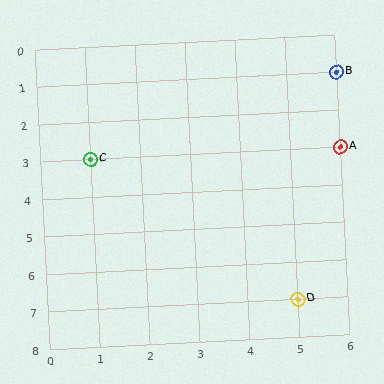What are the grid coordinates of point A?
Point A is at grid coordinates (6, 3).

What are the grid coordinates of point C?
Point C is at grid coordinates (1, 3).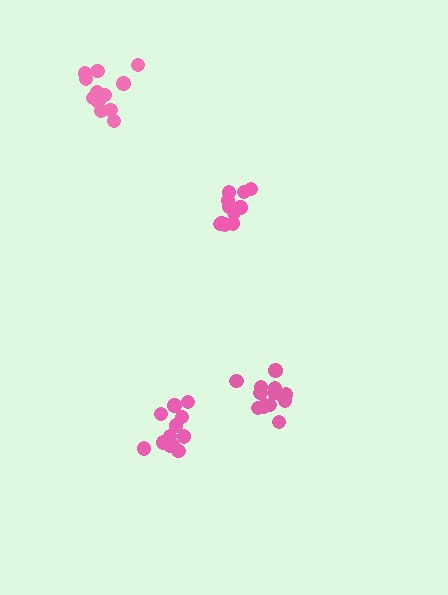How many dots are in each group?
Group 1: 12 dots, Group 2: 12 dots, Group 3: 14 dots, Group 4: 14 dots (52 total).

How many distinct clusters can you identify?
There are 4 distinct clusters.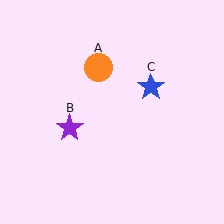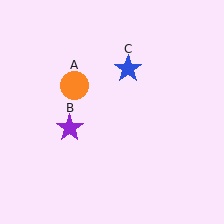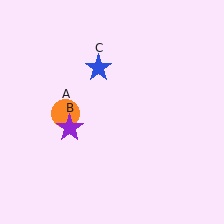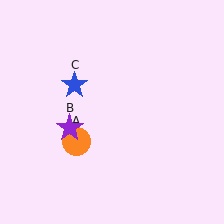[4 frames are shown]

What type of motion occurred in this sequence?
The orange circle (object A), blue star (object C) rotated counterclockwise around the center of the scene.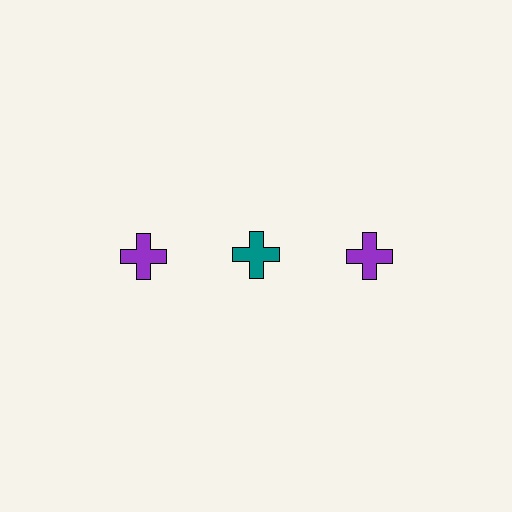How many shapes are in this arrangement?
There are 3 shapes arranged in a grid pattern.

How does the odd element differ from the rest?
It has a different color: teal instead of purple.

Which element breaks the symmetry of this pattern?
The teal cross in the top row, second from left column breaks the symmetry. All other shapes are purple crosses.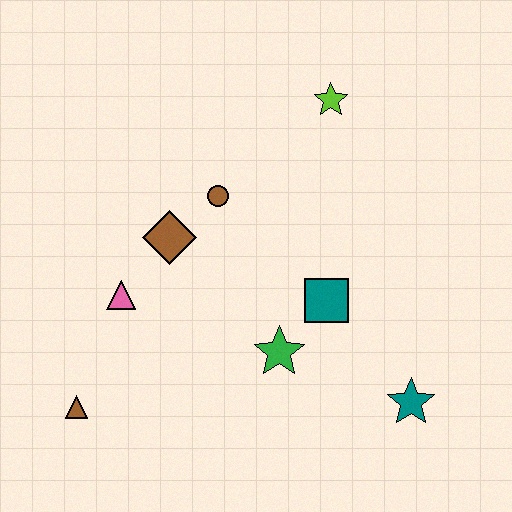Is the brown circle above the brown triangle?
Yes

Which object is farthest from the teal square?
The brown triangle is farthest from the teal square.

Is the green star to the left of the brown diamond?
No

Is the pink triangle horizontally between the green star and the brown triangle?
Yes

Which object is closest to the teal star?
The teal square is closest to the teal star.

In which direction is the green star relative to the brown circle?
The green star is below the brown circle.